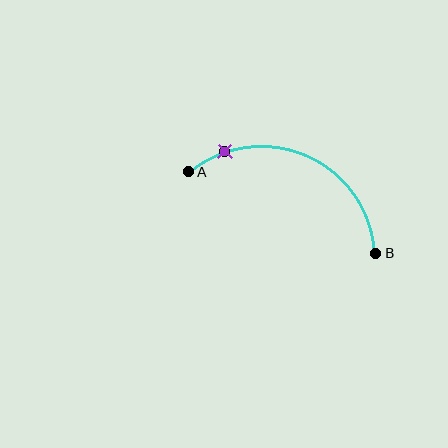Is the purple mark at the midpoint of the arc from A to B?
No. The purple mark lies on the arc but is closer to endpoint A. The arc midpoint would be at the point on the curve equidistant along the arc from both A and B.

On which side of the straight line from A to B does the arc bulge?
The arc bulges above the straight line connecting A and B.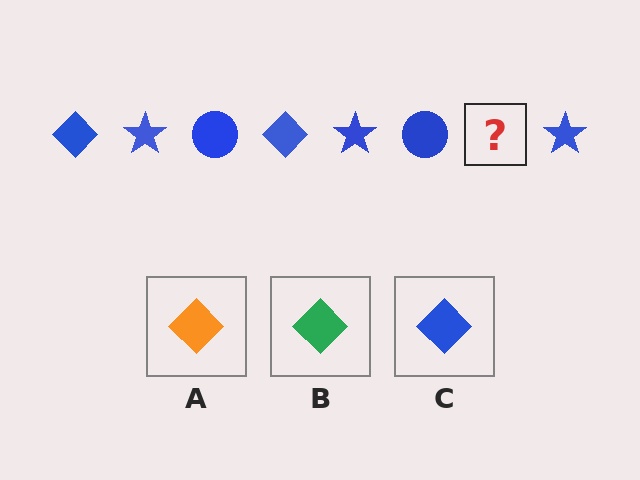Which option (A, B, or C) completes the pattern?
C.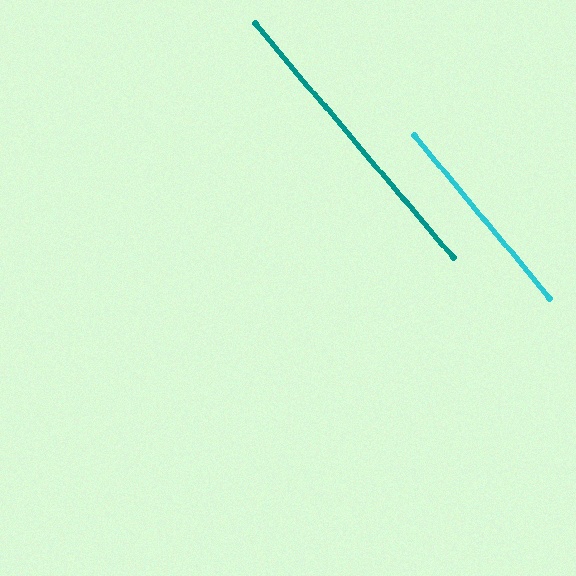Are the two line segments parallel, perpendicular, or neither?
Parallel — their directions differ by only 0.7°.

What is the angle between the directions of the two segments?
Approximately 1 degree.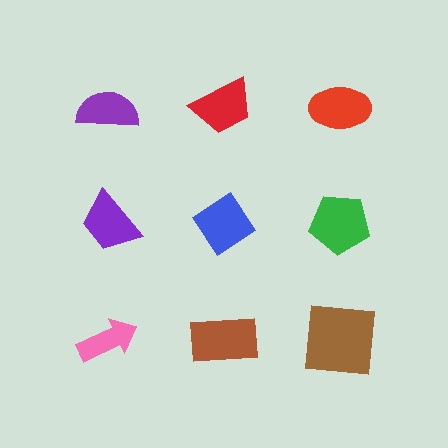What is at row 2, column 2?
A blue diamond.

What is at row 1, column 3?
A red ellipse.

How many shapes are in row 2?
3 shapes.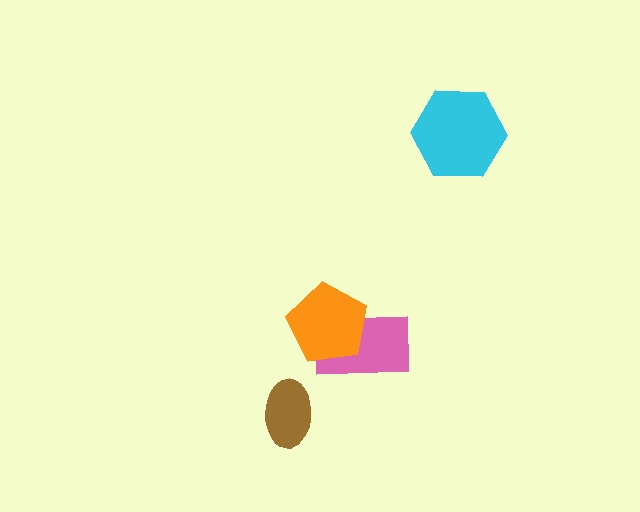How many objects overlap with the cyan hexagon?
0 objects overlap with the cyan hexagon.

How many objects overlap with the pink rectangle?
1 object overlaps with the pink rectangle.